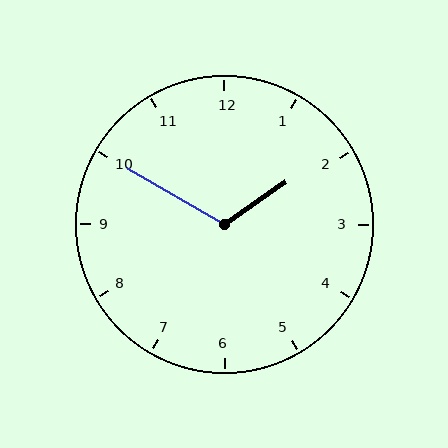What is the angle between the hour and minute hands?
Approximately 115 degrees.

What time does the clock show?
1:50.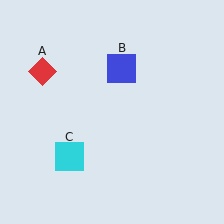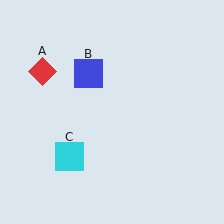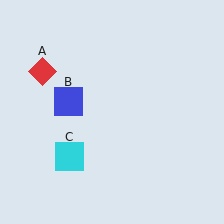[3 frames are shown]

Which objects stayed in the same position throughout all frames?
Red diamond (object A) and cyan square (object C) remained stationary.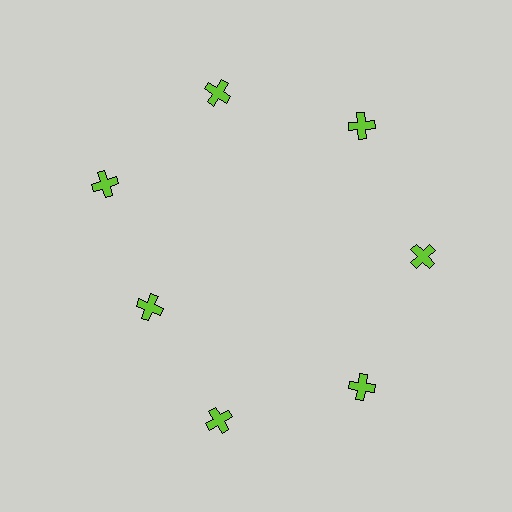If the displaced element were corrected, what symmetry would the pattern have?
It would have 7-fold rotational symmetry — the pattern would map onto itself every 51 degrees.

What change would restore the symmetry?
The symmetry would be restored by moving it outward, back onto the ring so that all 7 crosses sit at equal angles and equal distance from the center.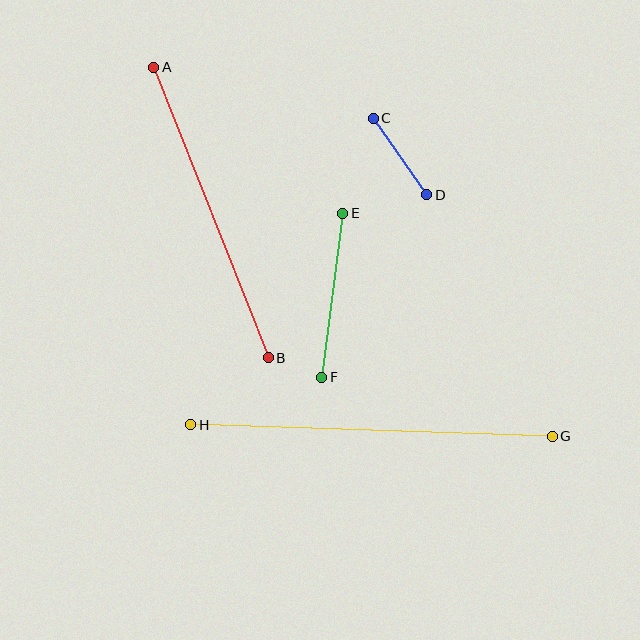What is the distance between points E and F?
The distance is approximately 165 pixels.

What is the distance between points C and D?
The distance is approximately 93 pixels.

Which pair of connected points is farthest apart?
Points G and H are farthest apart.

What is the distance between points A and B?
The distance is approximately 312 pixels.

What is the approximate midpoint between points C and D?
The midpoint is at approximately (400, 156) pixels.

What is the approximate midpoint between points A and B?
The midpoint is at approximately (211, 213) pixels.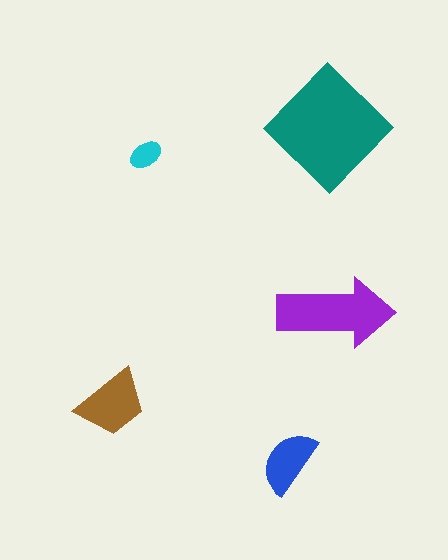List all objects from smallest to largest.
The cyan ellipse, the blue semicircle, the brown trapezoid, the purple arrow, the teal diamond.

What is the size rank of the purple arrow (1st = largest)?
2nd.